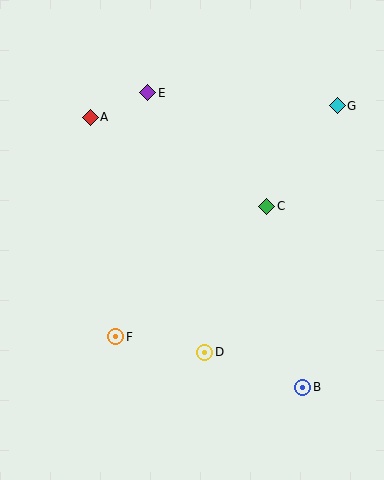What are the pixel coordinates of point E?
Point E is at (148, 93).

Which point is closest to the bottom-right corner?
Point B is closest to the bottom-right corner.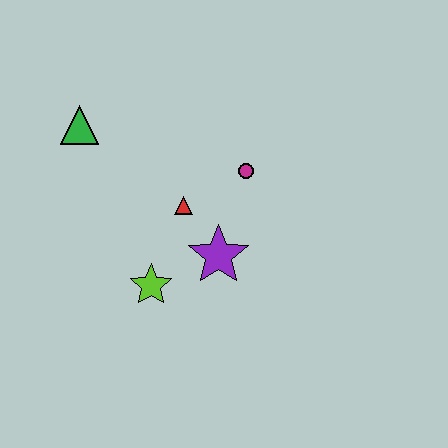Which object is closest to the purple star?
The red triangle is closest to the purple star.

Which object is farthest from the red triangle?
The green triangle is farthest from the red triangle.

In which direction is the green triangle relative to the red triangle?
The green triangle is to the left of the red triangle.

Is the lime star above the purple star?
No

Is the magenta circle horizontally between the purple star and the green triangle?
No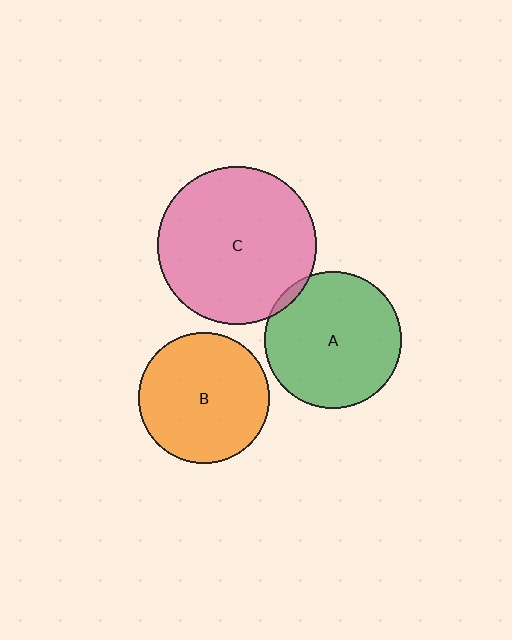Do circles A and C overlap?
Yes.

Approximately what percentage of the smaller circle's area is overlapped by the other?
Approximately 5%.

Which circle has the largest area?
Circle C (pink).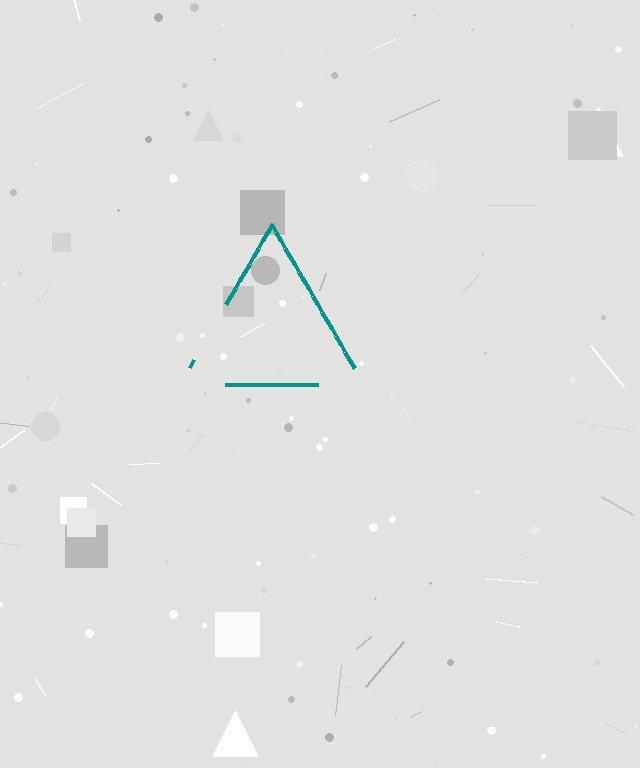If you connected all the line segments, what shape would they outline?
They would outline a triangle.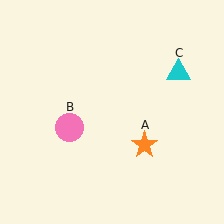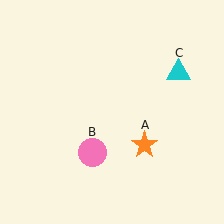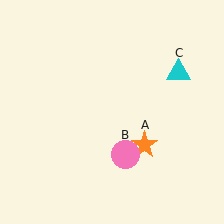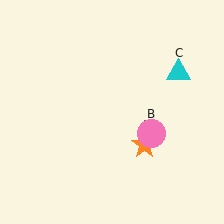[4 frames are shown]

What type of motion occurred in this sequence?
The pink circle (object B) rotated counterclockwise around the center of the scene.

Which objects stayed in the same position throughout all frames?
Orange star (object A) and cyan triangle (object C) remained stationary.